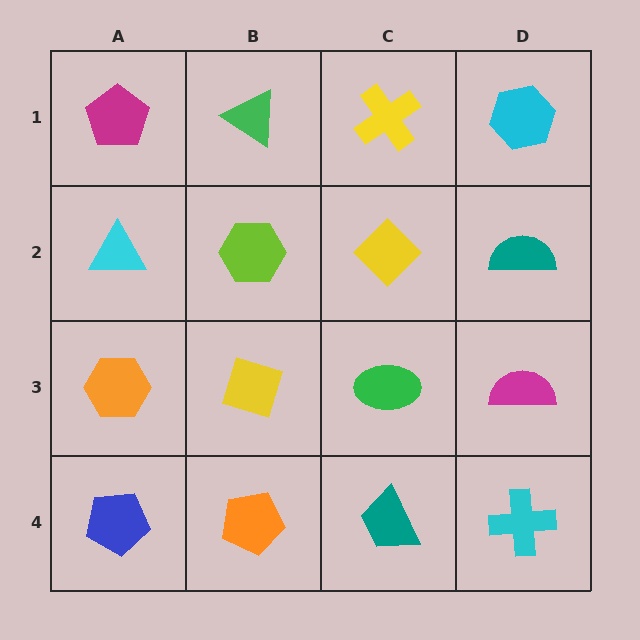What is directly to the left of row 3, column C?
A yellow diamond.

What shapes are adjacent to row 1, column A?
A cyan triangle (row 2, column A), a green triangle (row 1, column B).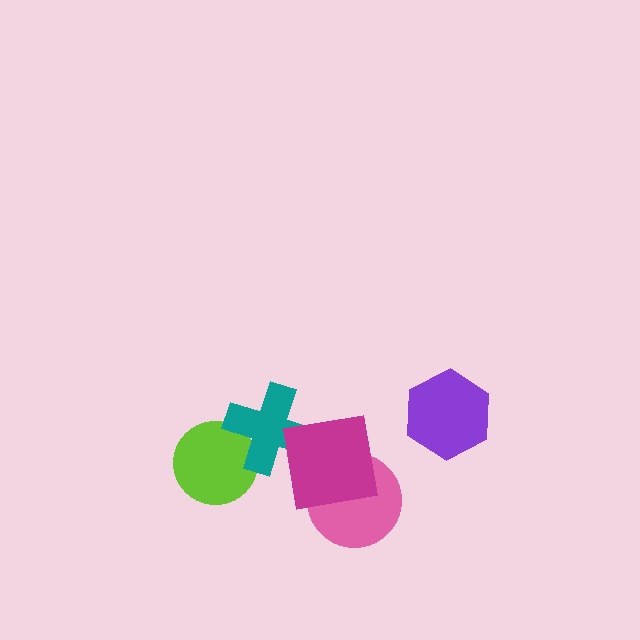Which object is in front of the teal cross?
The magenta square is in front of the teal cross.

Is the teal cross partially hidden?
Yes, it is partially covered by another shape.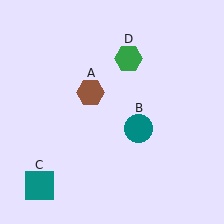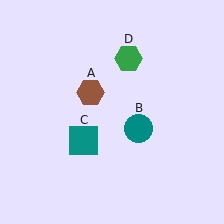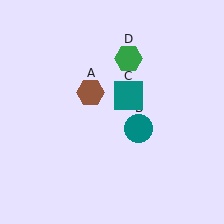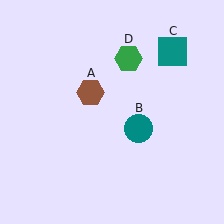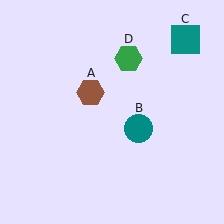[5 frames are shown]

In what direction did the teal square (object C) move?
The teal square (object C) moved up and to the right.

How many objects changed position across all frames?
1 object changed position: teal square (object C).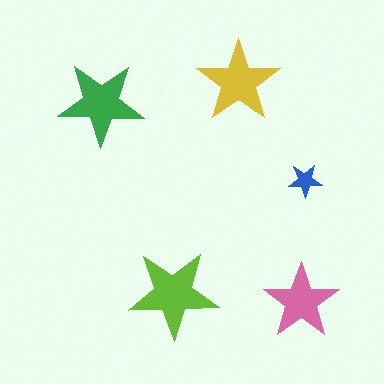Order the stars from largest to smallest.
the lime one, the green one, the yellow one, the pink one, the blue one.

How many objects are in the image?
There are 5 objects in the image.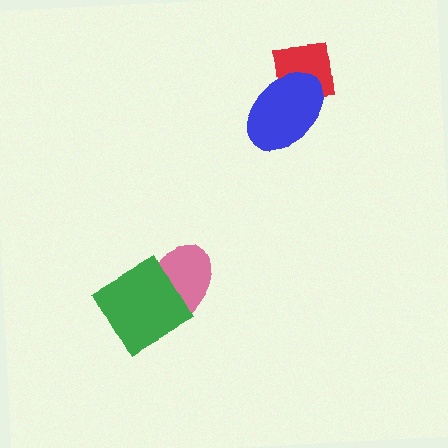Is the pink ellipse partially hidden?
Yes, it is partially covered by another shape.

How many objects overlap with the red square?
1 object overlaps with the red square.